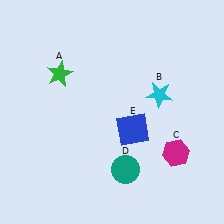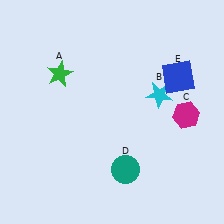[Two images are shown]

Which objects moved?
The objects that moved are: the magenta hexagon (C), the blue square (E).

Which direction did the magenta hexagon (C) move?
The magenta hexagon (C) moved up.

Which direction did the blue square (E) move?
The blue square (E) moved up.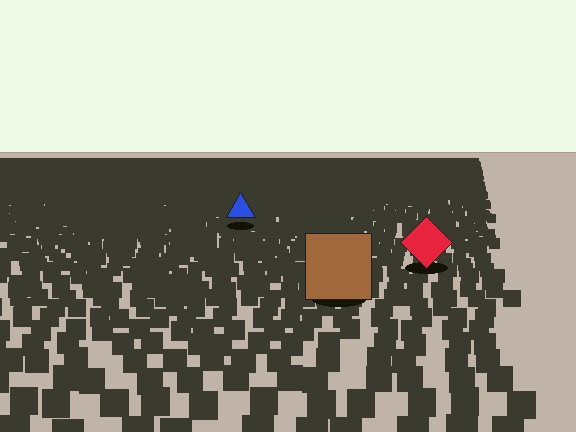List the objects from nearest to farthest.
From nearest to farthest: the brown square, the red diamond, the blue triangle.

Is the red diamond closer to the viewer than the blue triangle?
Yes. The red diamond is closer — you can tell from the texture gradient: the ground texture is coarser near it.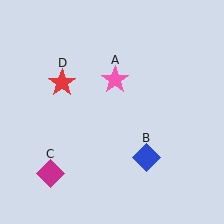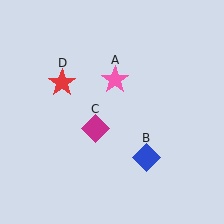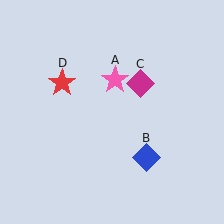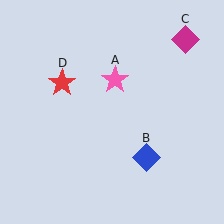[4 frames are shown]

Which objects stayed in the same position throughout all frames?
Pink star (object A) and blue diamond (object B) and red star (object D) remained stationary.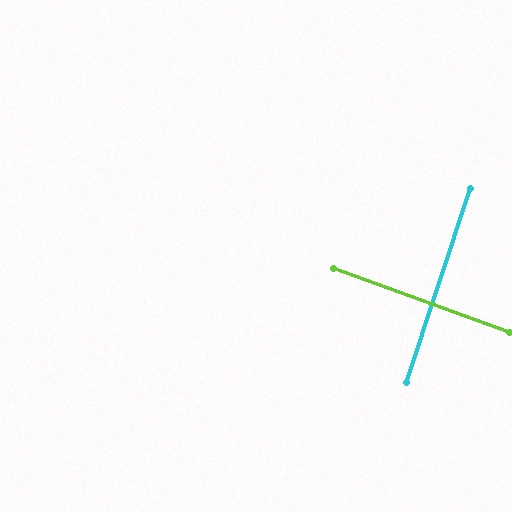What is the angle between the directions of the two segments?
Approximately 89 degrees.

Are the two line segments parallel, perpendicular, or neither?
Perpendicular — they meet at approximately 89°.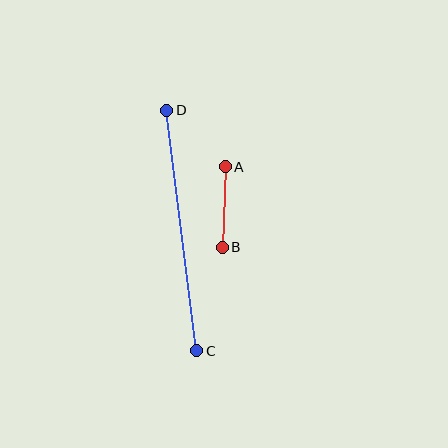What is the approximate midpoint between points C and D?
The midpoint is at approximately (182, 231) pixels.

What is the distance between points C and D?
The distance is approximately 242 pixels.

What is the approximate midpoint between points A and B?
The midpoint is at approximately (224, 207) pixels.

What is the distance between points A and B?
The distance is approximately 81 pixels.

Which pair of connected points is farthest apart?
Points C and D are farthest apart.